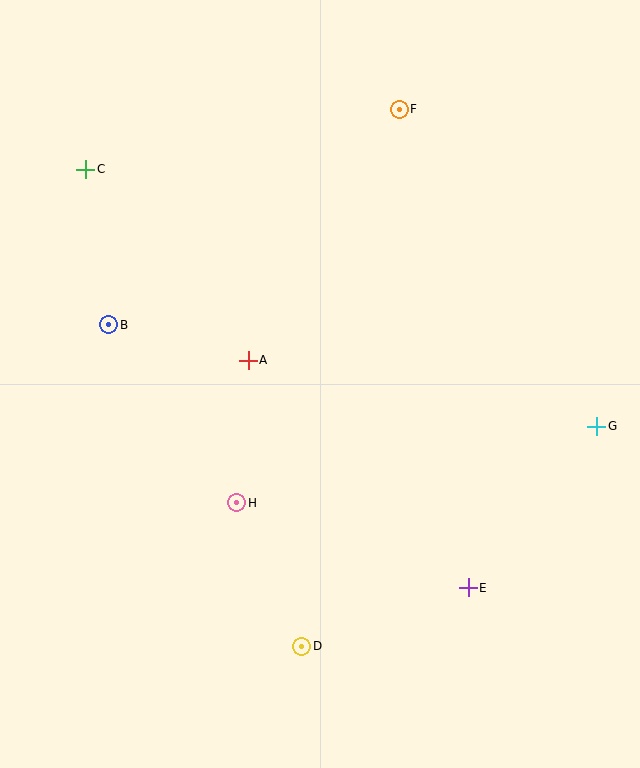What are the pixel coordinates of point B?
Point B is at (109, 325).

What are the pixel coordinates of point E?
Point E is at (468, 588).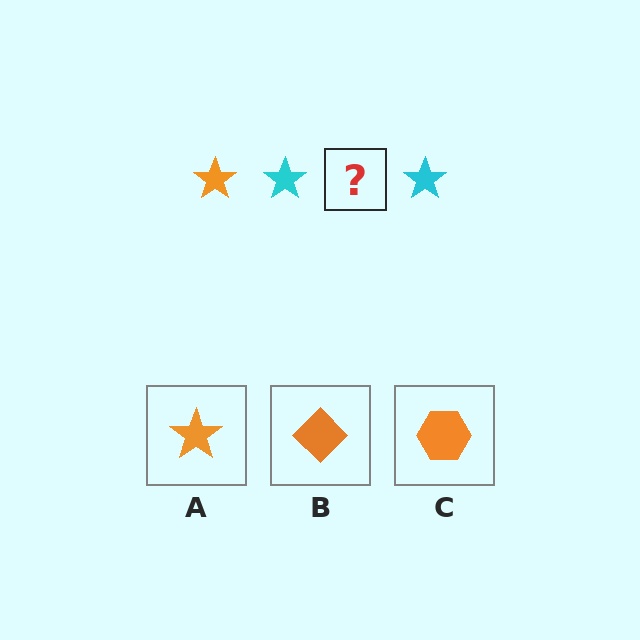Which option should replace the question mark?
Option A.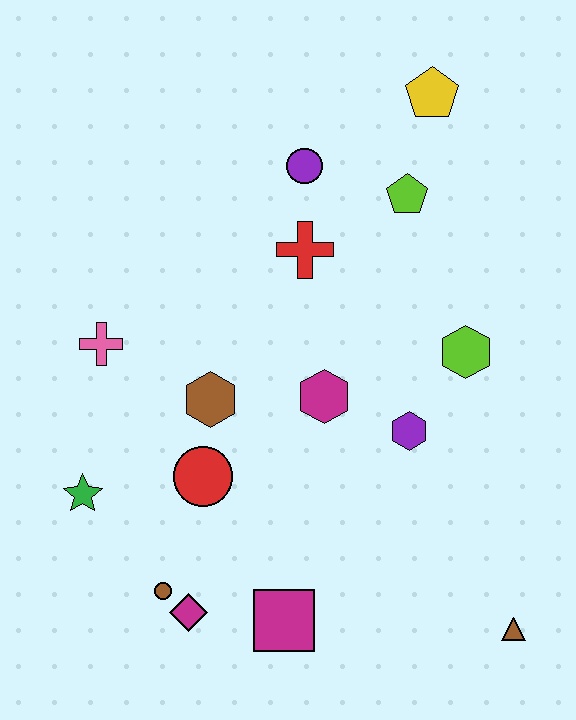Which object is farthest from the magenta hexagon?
The yellow pentagon is farthest from the magenta hexagon.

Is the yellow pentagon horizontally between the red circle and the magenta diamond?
No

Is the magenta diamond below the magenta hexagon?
Yes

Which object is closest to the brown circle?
The magenta diamond is closest to the brown circle.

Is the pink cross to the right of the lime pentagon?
No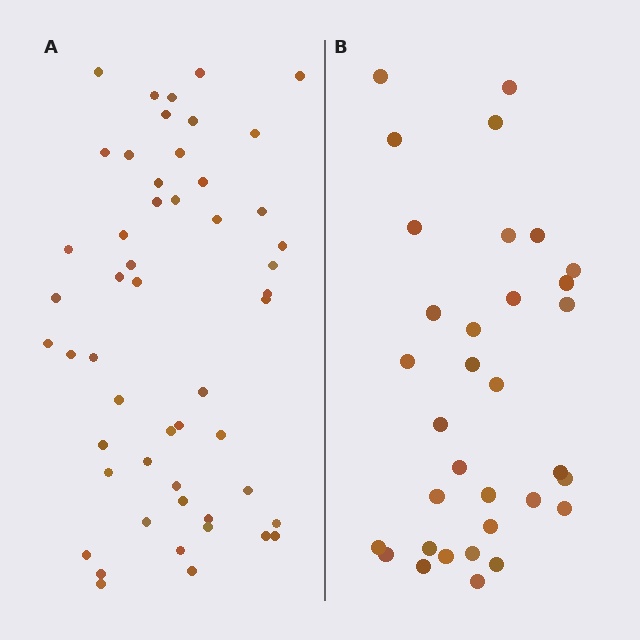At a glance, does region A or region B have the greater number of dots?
Region A (the left region) has more dots.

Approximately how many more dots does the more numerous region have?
Region A has approximately 20 more dots than region B.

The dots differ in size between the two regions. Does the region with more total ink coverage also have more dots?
No. Region B has more total ink coverage because its dots are larger, but region A actually contains more individual dots. Total area can be misleading — the number of items is what matters here.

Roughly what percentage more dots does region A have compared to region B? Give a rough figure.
About 60% more.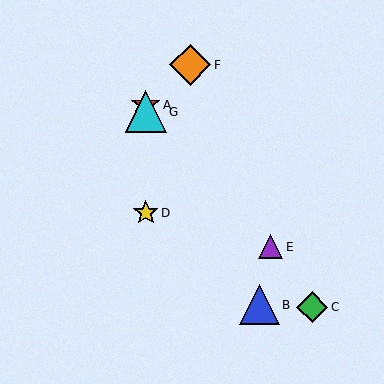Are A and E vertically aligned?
No, A is at x≈146 and E is at x≈270.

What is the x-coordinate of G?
Object G is at x≈146.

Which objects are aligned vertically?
Objects A, D, G are aligned vertically.